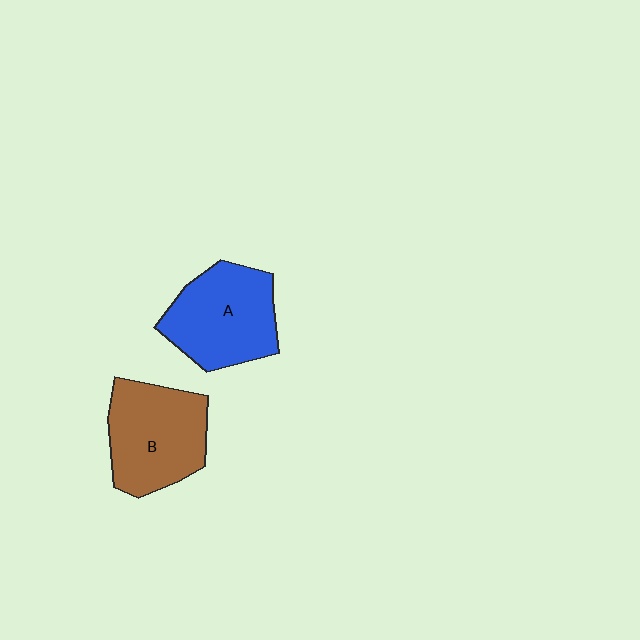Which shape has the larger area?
Shape B (brown).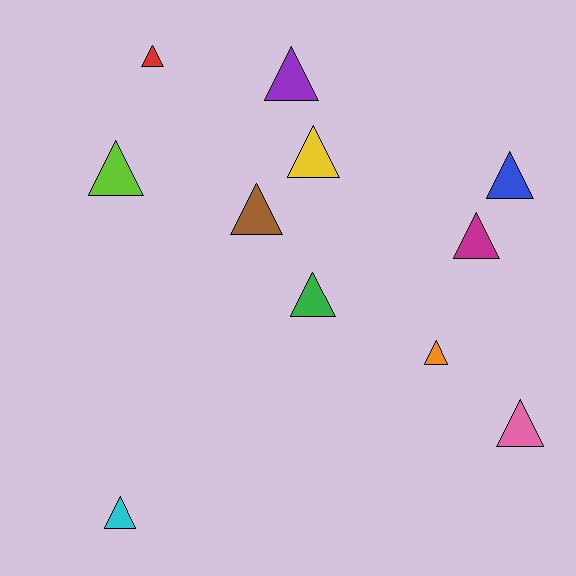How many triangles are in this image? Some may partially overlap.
There are 11 triangles.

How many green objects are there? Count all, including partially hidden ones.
There is 1 green object.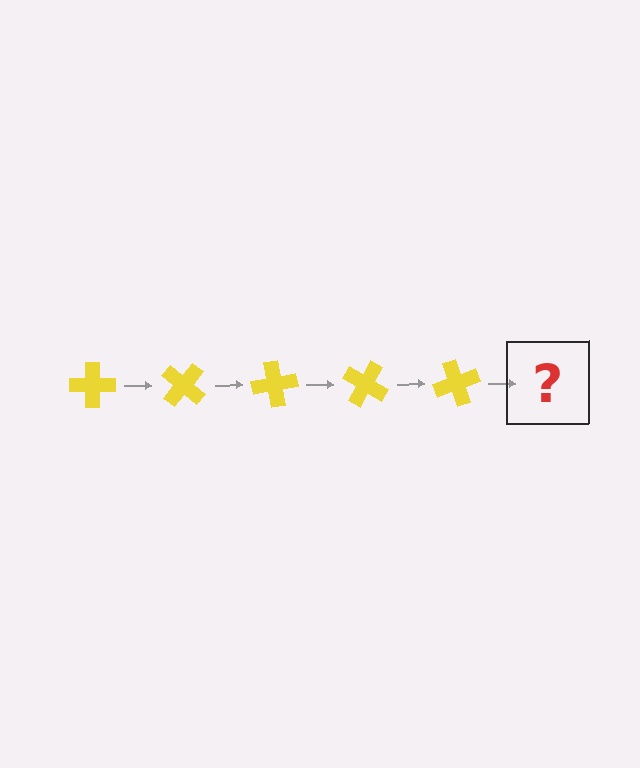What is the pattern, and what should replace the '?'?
The pattern is that the cross rotates 40 degrees each step. The '?' should be a yellow cross rotated 200 degrees.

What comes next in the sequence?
The next element should be a yellow cross rotated 200 degrees.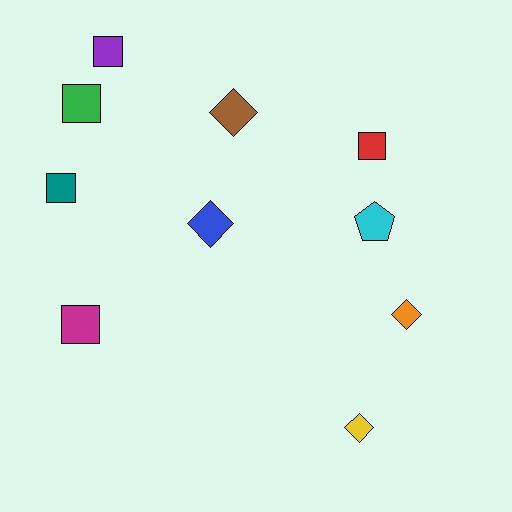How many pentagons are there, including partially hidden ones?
There is 1 pentagon.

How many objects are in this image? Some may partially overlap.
There are 10 objects.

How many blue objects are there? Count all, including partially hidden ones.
There is 1 blue object.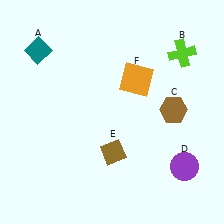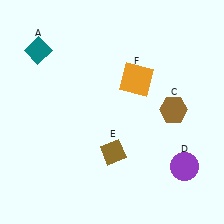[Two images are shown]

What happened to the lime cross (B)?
The lime cross (B) was removed in Image 2. It was in the top-right area of Image 1.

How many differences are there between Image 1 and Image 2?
There is 1 difference between the two images.